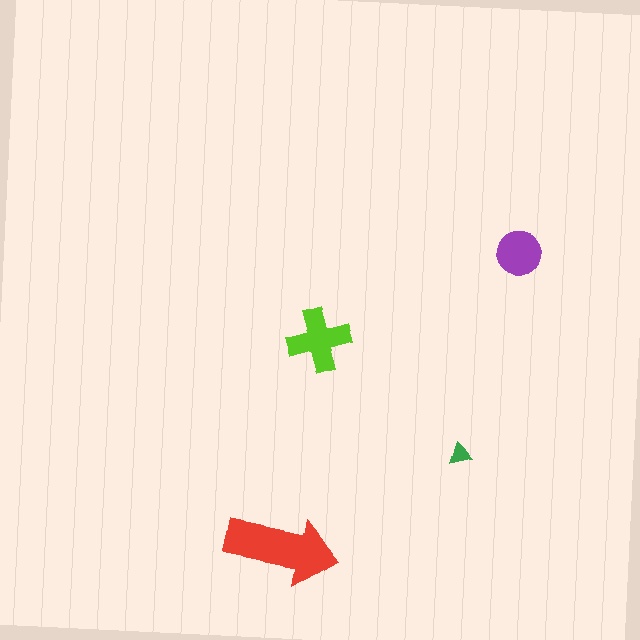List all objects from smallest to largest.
The green triangle, the purple circle, the lime cross, the red arrow.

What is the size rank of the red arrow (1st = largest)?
1st.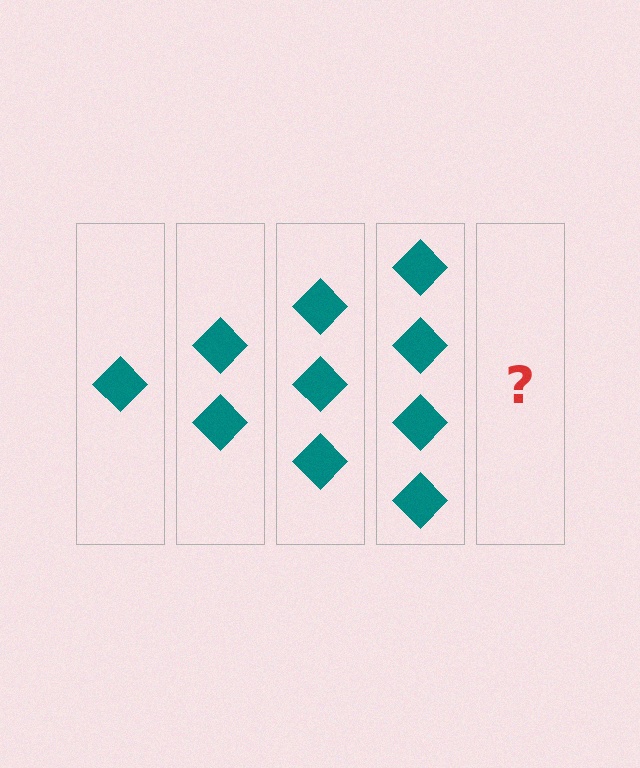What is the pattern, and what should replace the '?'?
The pattern is that each step adds one more diamond. The '?' should be 5 diamonds.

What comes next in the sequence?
The next element should be 5 diamonds.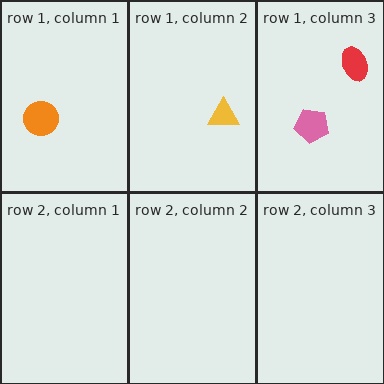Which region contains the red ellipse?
The row 1, column 3 region.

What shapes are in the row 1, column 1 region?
The orange circle.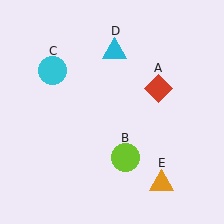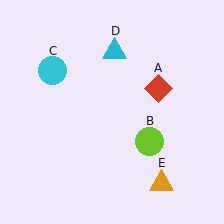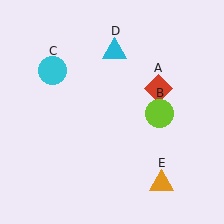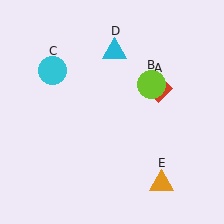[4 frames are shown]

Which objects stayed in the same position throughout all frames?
Red diamond (object A) and cyan circle (object C) and cyan triangle (object D) and orange triangle (object E) remained stationary.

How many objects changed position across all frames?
1 object changed position: lime circle (object B).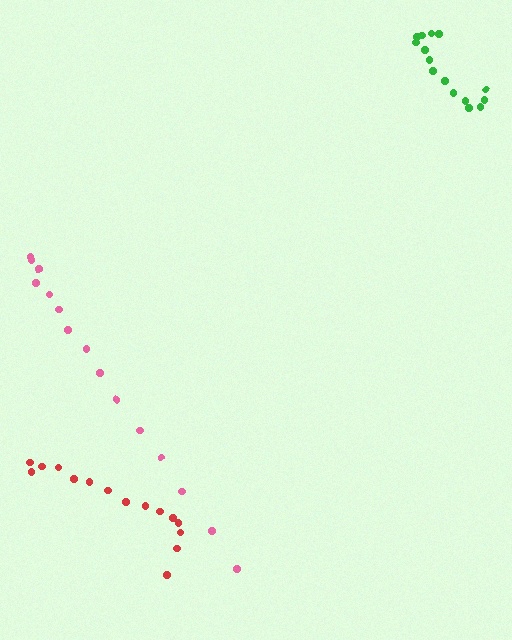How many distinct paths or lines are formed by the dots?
There are 3 distinct paths.